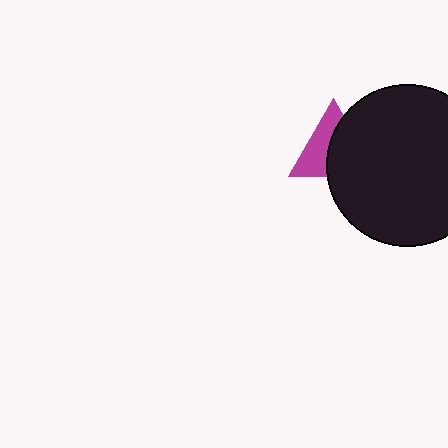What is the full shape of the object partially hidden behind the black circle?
The partially hidden object is a magenta triangle.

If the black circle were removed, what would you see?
You would see the complete magenta triangle.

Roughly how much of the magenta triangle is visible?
About half of it is visible (roughly 47%).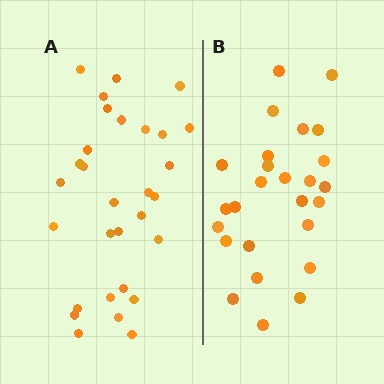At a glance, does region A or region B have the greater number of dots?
Region A (the left region) has more dots.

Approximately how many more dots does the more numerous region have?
Region A has about 4 more dots than region B.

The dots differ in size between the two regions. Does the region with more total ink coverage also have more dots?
No. Region B has more total ink coverage because its dots are larger, but region A actually contains more individual dots. Total area can be misleading — the number of items is what matters here.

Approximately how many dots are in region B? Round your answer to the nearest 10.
About 30 dots. (The exact count is 26, which rounds to 30.)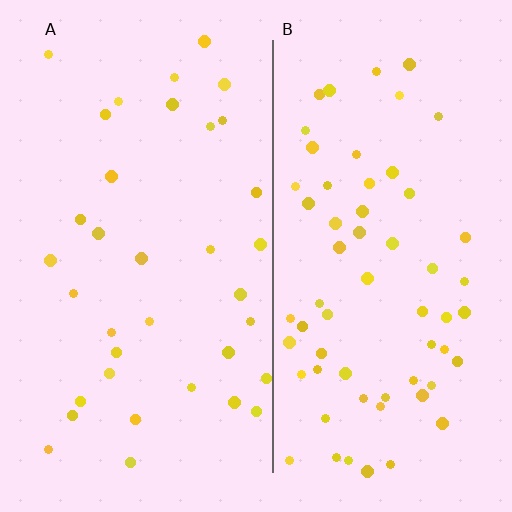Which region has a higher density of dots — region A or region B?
B (the right).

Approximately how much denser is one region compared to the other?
Approximately 1.8× — region B over region A.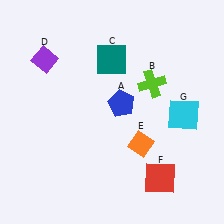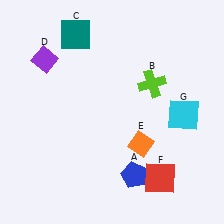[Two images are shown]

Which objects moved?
The objects that moved are: the blue pentagon (A), the teal square (C).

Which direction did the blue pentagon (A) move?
The blue pentagon (A) moved down.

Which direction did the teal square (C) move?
The teal square (C) moved left.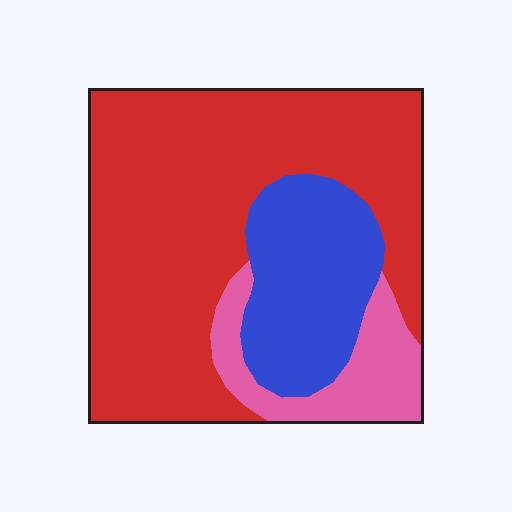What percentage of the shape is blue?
Blue takes up about one fifth (1/5) of the shape.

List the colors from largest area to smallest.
From largest to smallest: red, blue, pink.